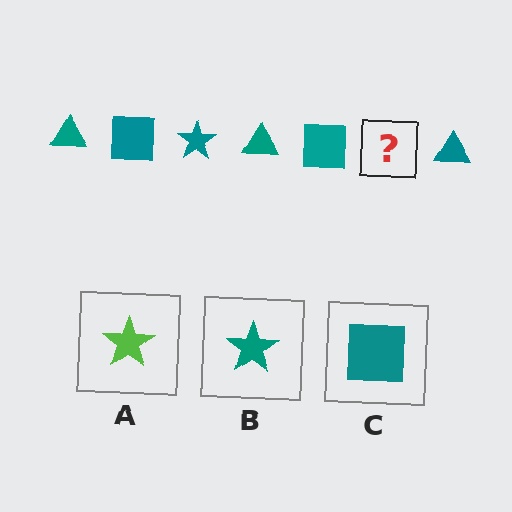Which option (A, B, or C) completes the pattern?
B.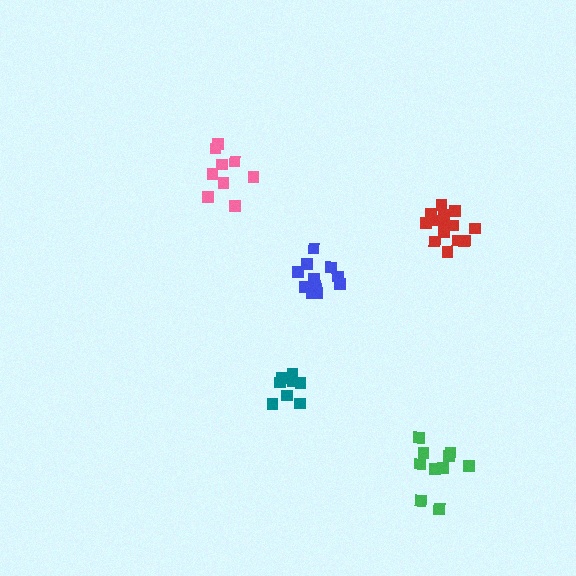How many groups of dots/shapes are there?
There are 5 groups.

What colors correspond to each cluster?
The clusters are colored: pink, teal, red, blue, green.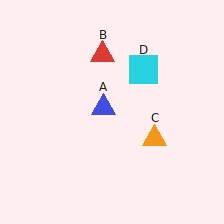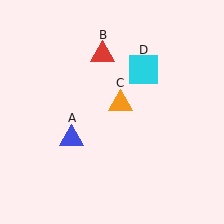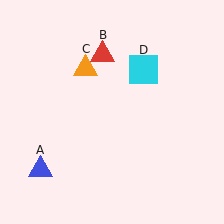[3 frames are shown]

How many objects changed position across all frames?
2 objects changed position: blue triangle (object A), orange triangle (object C).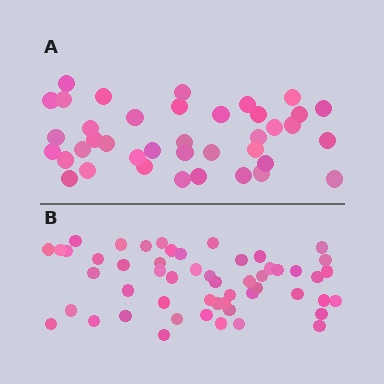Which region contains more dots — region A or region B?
Region B (the bottom region) has more dots.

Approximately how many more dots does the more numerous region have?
Region B has approximately 15 more dots than region A.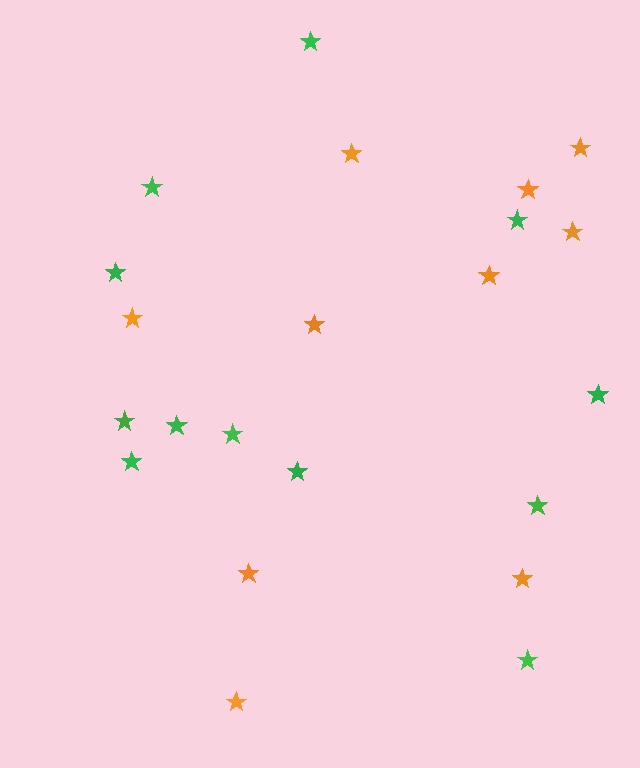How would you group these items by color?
There are 2 groups: one group of green stars (12) and one group of orange stars (10).